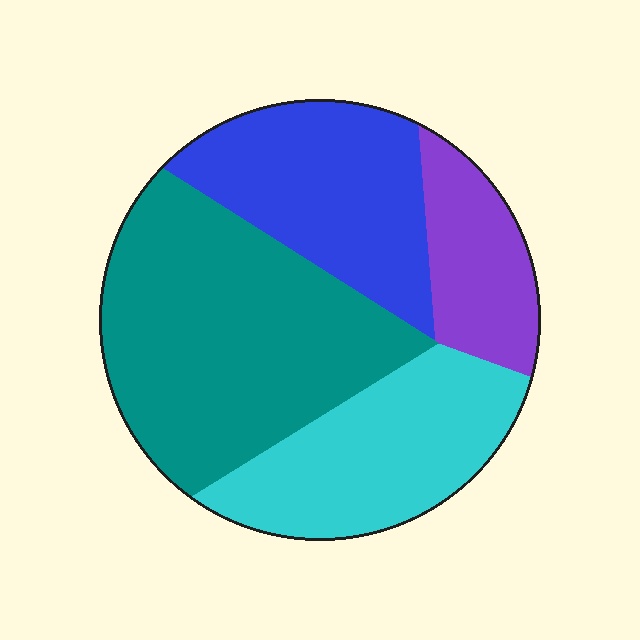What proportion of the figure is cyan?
Cyan takes up between a sixth and a third of the figure.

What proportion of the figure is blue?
Blue covers around 25% of the figure.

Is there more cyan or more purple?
Cyan.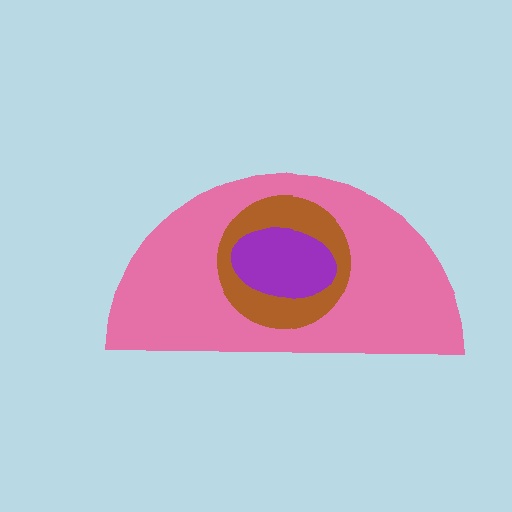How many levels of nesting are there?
3.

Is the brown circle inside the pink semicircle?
Yes.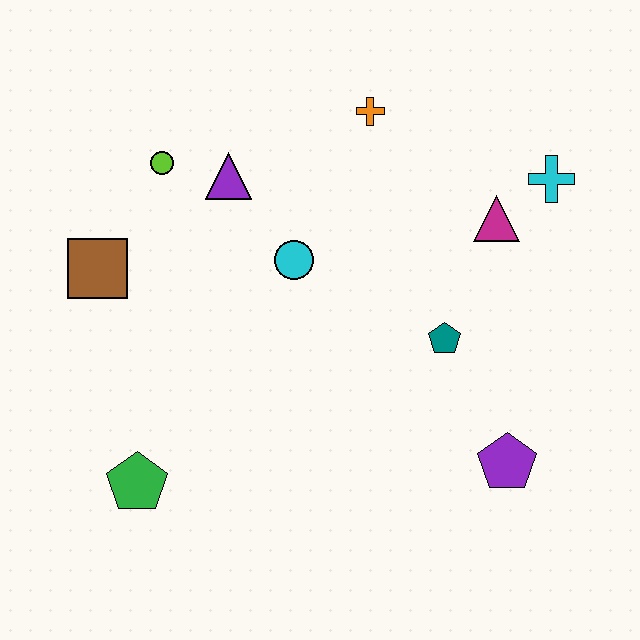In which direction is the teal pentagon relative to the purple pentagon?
The teal pentagon is above the purple pentagon.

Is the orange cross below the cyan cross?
No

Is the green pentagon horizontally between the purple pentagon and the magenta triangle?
No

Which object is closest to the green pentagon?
The brown square is closest to the green pentagon.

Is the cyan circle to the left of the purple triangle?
No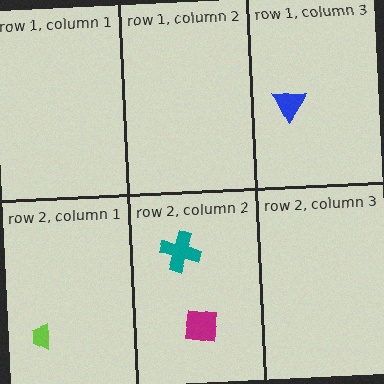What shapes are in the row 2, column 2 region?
The teal cross, the magenta square.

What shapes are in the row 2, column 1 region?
The lime trapezoid.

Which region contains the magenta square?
The row 2, column 2 region.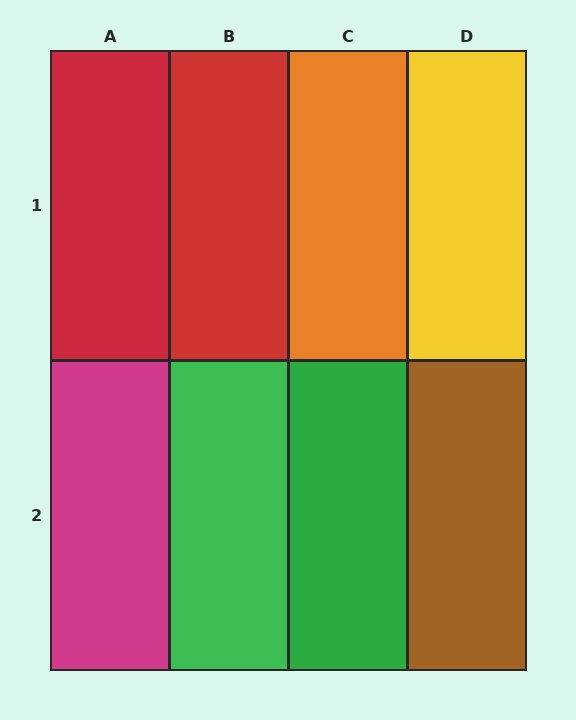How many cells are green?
2 cells are green.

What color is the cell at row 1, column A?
Red.